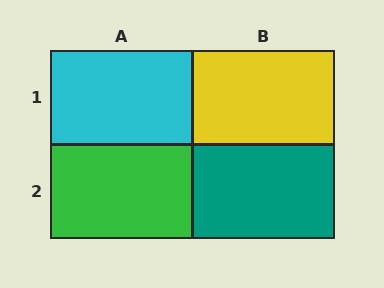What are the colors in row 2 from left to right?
Green, teal.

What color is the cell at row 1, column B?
Yellow.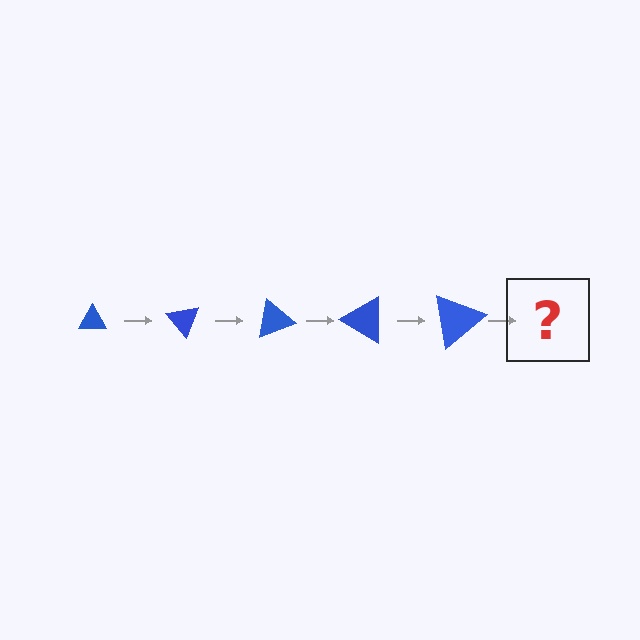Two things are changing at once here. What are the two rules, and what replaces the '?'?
The two rules are that the triangle grows larger each step and it rotates 50 degrees each step. The '?' should be a triangle, larger than the previous one and rotated 250 degrees from the start.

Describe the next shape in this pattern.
It should be a triangle, larger than the previous one and rotated 250 degrees from the start.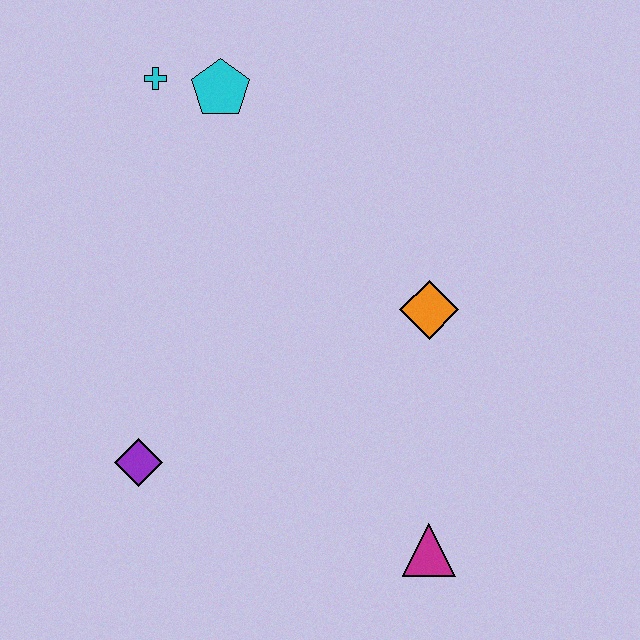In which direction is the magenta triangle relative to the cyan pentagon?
The magenta triangle is below the cyan pentagon.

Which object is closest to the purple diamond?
The magenta triangle is closest to the purple diamond.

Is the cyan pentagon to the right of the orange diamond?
No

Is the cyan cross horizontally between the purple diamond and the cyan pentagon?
Yes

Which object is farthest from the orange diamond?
The cyan cross is farthest from the orange diamond.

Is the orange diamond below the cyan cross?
Yes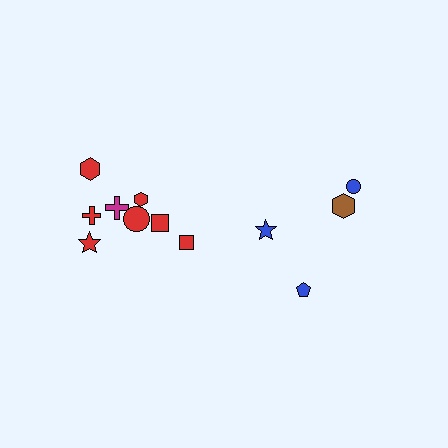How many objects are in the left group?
There are 8 objects.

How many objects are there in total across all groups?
There are 12 objects.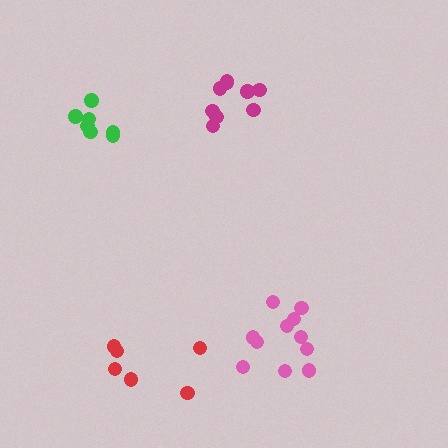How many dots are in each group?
Group 1: 9 dots, Group 2: 11 dots, Group 3: 6 dots, Group 4: 7 dots (33 total).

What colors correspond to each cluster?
The clusters are colored: magenta, pink, red, green.